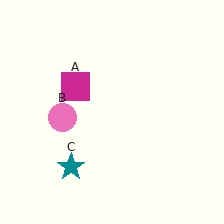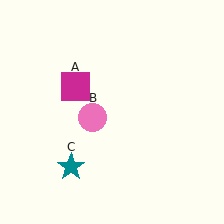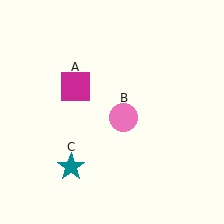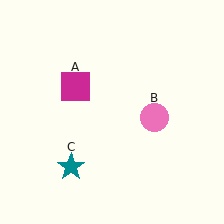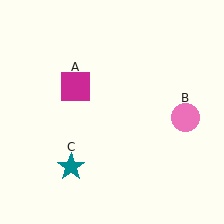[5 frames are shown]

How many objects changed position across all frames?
1 object changed position: pink circle (object B).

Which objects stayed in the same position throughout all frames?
Magenta square (object A) and teal star (object C) remained stationary.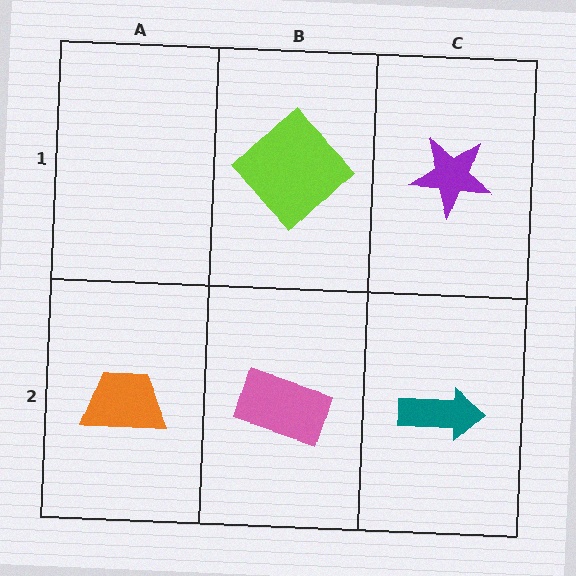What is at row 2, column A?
An orange trapezoid.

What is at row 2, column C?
A teal arrow.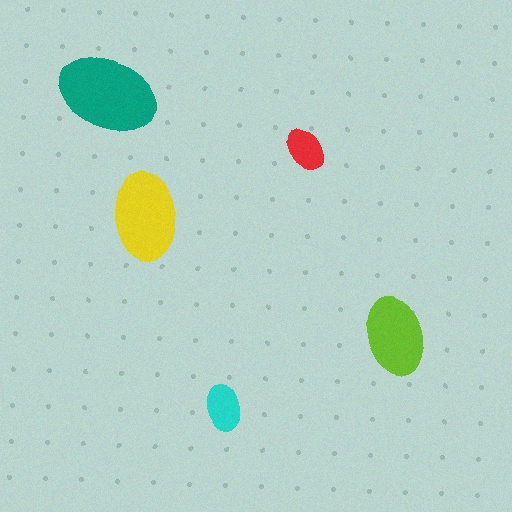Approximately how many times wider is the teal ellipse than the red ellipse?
About 2 times wider.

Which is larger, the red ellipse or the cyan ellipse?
The cyan one.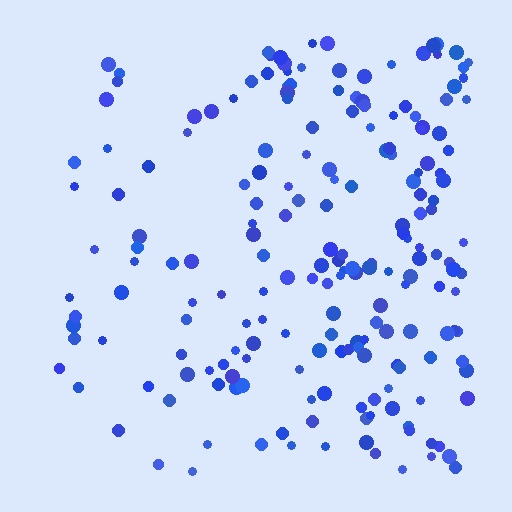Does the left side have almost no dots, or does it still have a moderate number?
Still a moderate number, just noticeably fewer than the right.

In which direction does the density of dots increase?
From left to right, with the right side densest.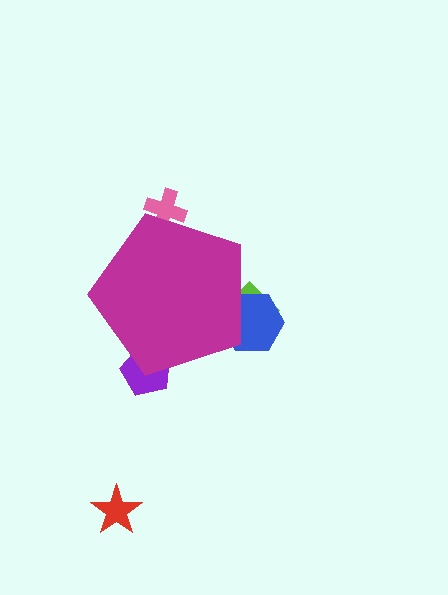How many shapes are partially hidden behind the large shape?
4 shapes are partially hidden.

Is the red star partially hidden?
No, the red star is fully visible.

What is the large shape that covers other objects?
A magenta pentagon.